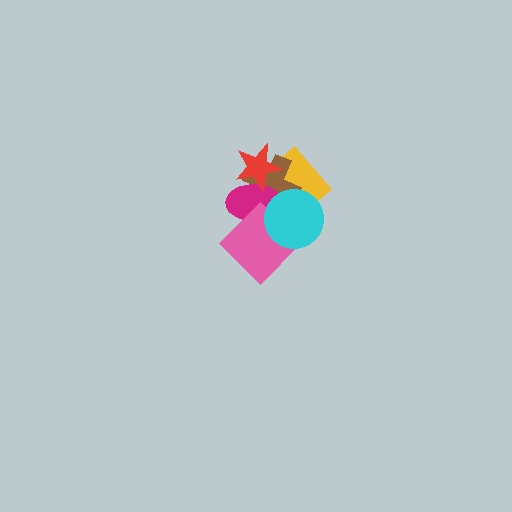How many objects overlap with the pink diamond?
4 objects overlap with the pink diamond.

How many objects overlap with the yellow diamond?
5 objects overlap with the yellow diamond.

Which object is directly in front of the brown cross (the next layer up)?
The magenta ellipse is directly in front of the brown cross.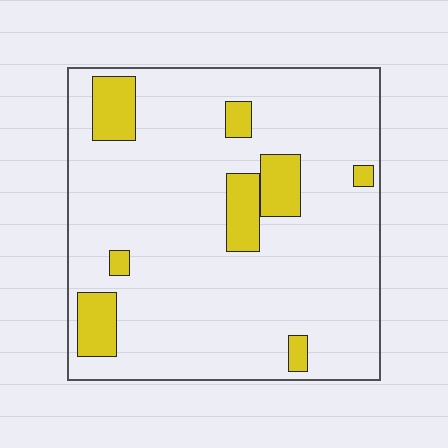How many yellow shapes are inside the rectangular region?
8.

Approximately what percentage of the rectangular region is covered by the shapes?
Approximately 15%.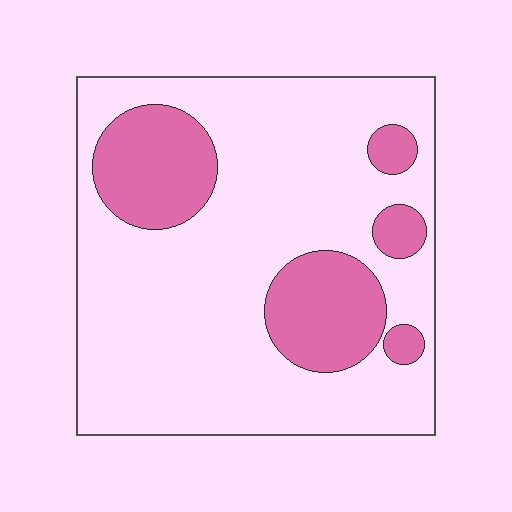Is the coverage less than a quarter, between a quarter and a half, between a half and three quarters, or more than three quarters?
Less than a quarter.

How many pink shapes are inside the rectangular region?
5.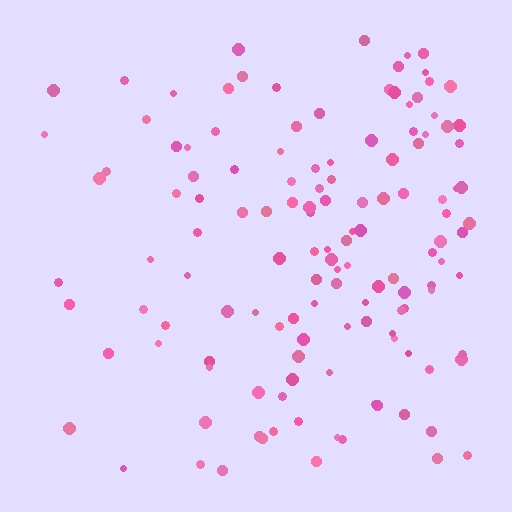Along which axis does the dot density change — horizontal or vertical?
Horizontal.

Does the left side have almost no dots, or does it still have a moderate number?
Still a moderate number, just noticeably fewer than the right.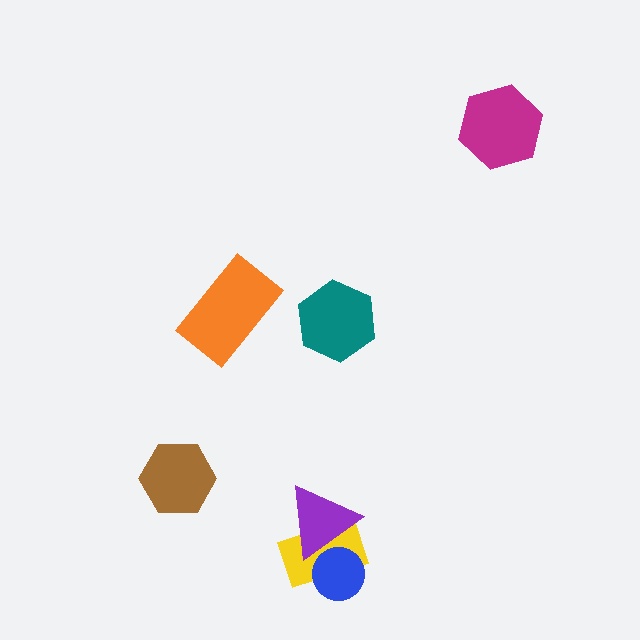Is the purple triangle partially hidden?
Yes, it is partially covered by another shape.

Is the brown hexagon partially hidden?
No, no other shape covers it.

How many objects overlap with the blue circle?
2 objects overlap with the blue circle.